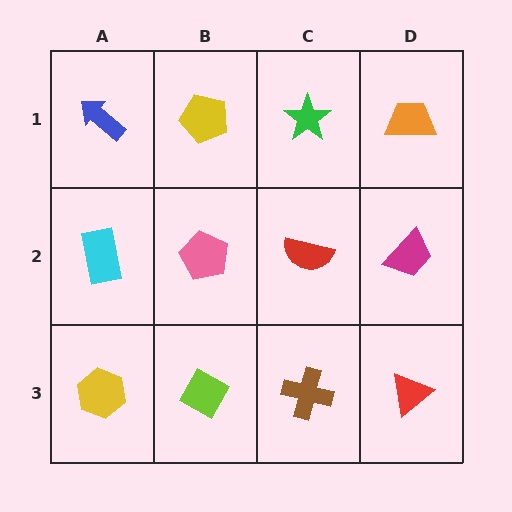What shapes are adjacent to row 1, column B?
A pink pentagon (row 2, column B), a blue arrow (row 1, column A), a green star (row 1, column C).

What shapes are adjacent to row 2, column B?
A yellow pentagon (row 1, column B), a lime diamond (row 3, column B), a cyan rectangle (row 2, column A), a red semicircle (row 2, column C).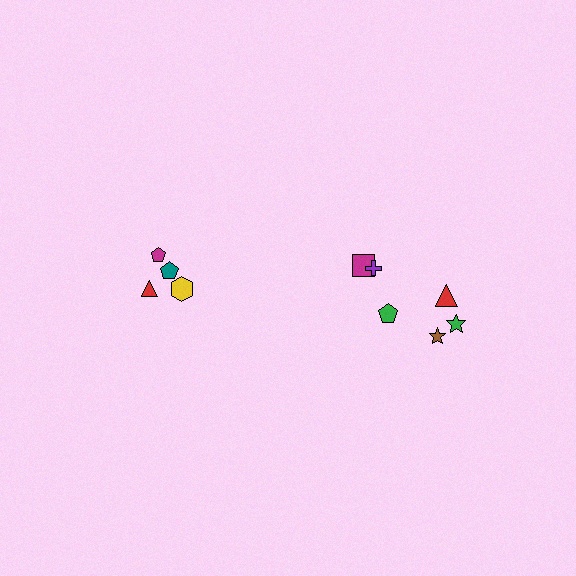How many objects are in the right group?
There are 6 objects.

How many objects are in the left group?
There are 4 objects.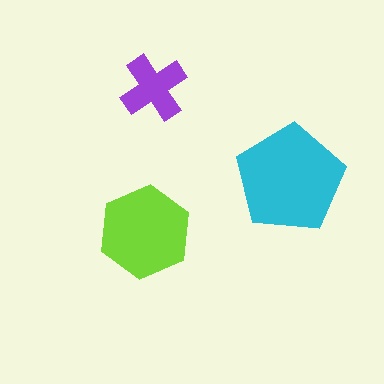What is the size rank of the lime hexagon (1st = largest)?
2nd.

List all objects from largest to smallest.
The cyan pentagon, the lime hexagon, the purple cross.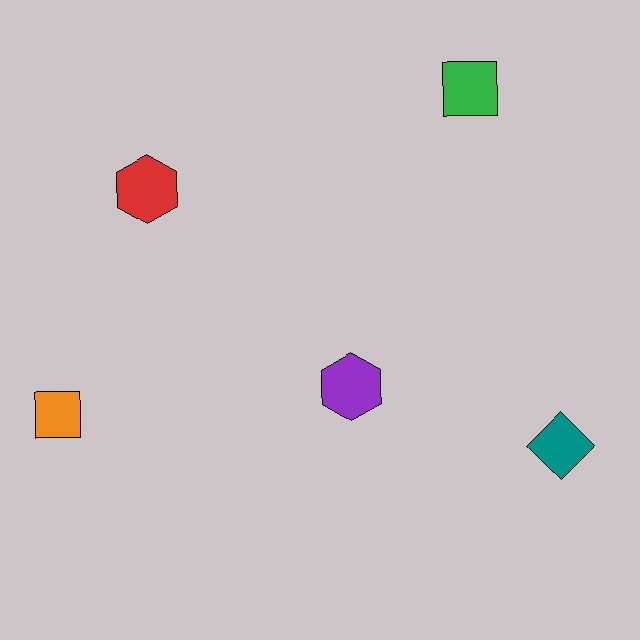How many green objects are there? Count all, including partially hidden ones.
There is 1 green object.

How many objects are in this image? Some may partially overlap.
There are 5 objects.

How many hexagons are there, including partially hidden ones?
There are 2 hexagons.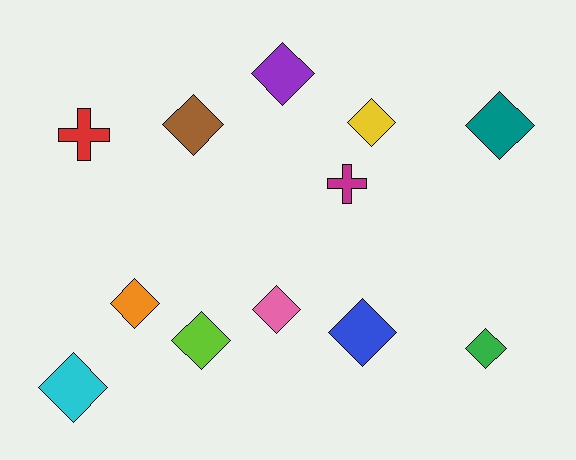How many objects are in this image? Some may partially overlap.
There are 12 objects.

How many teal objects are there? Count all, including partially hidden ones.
There is 1 teal object.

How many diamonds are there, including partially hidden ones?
There are 10 diamonds.